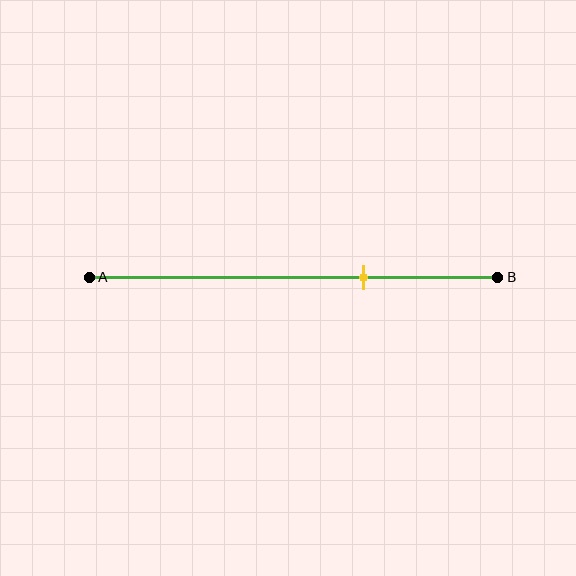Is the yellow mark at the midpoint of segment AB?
No, the mark is at about 65% from A, not at the 50% midpoint.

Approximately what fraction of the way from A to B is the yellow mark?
The yellow mark is approximately 65% of the way from A to B.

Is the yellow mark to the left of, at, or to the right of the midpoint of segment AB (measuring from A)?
The yellow mark is to the right of the midpoint of segment AB.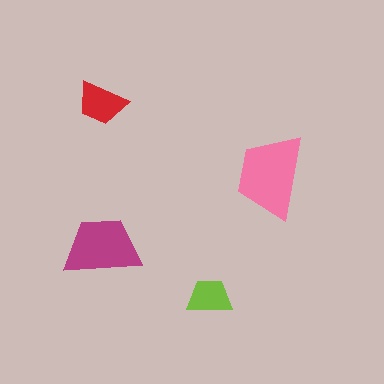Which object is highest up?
The red trapezoid is topmost.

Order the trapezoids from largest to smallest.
the pink one, the magenta one, the red one, the lime one.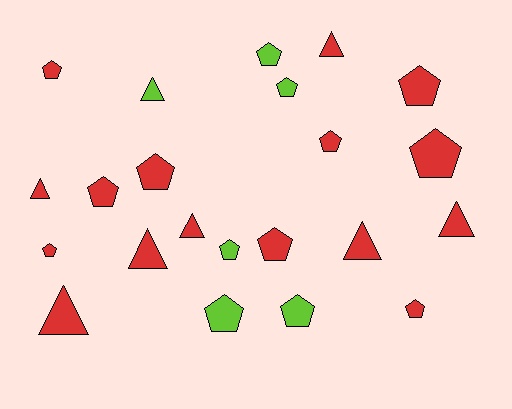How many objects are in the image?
There are 22 objects.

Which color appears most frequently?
Red, with 16 objects.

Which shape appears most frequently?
Pentagon, with 14 objects.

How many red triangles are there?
There are 7 red triangles.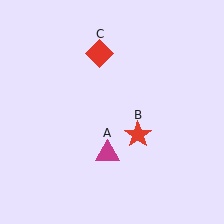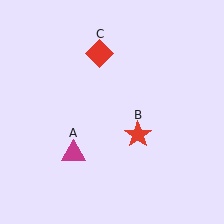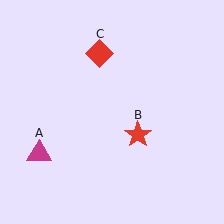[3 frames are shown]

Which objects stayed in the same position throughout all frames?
Red star (object B) and red diamond (object C) remained stationary.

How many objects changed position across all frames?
1 object changed position: magenta triangle (object A).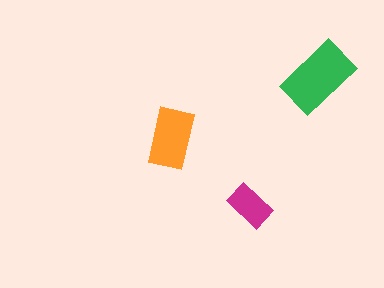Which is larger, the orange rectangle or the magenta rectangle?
The orange one.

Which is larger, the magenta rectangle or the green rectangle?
The green one.